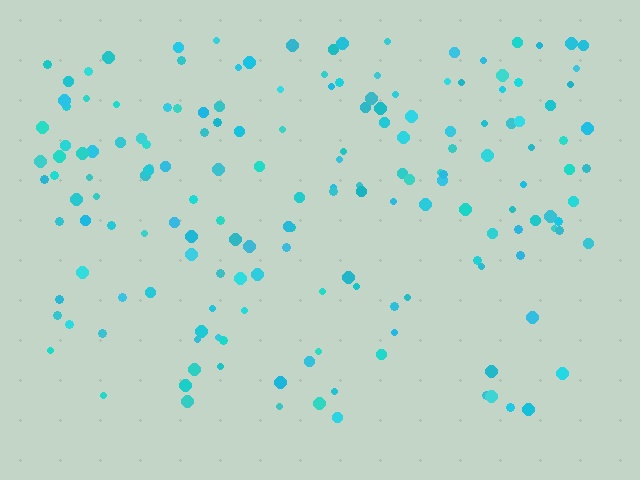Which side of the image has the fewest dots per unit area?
The bottom.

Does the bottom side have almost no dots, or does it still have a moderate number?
Still a moderate number, just noticeably fewer than the top.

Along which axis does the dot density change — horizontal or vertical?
Vertical.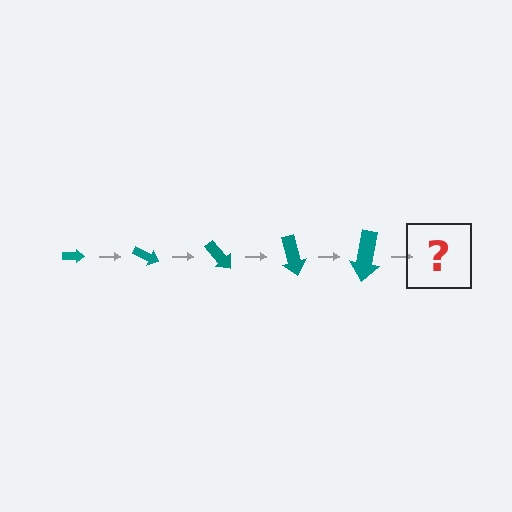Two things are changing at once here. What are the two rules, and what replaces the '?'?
The two rules are that the arrow grows larger each step and it rotates 25 degrees each step. The '?' should be an arrow, larger than the previous one and rotated 125 degrees from the start.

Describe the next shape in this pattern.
It should be an arrow, larger than the previous one and rotated 125 degrees from the start.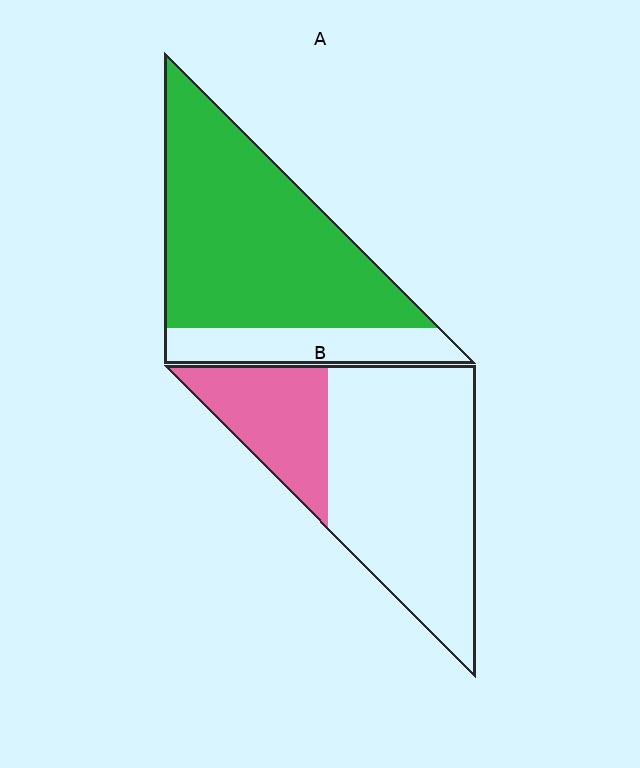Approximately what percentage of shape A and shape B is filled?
A is approximately 80% and B is approximately 30%.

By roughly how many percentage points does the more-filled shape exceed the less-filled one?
By roughly 50 percentage points (A over B).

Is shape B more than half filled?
No.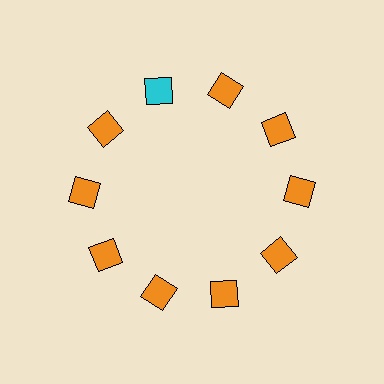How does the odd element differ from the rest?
It has a different color: cyan instead of orange.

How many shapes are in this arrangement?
There are 10 shapes arranged in a ring pattern.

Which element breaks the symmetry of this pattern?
The cyan square at roughly the 11 o'clock position breaks the symmetry. All other shapes are orange squares.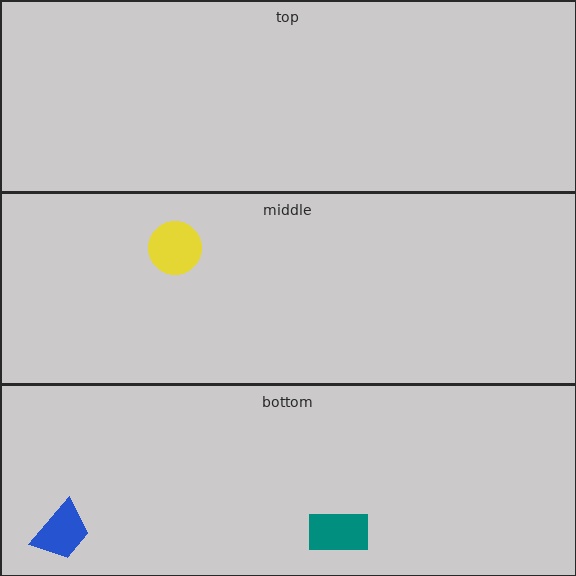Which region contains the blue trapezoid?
The bottom region.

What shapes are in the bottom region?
The teal rectangle, the blue trapezoid.